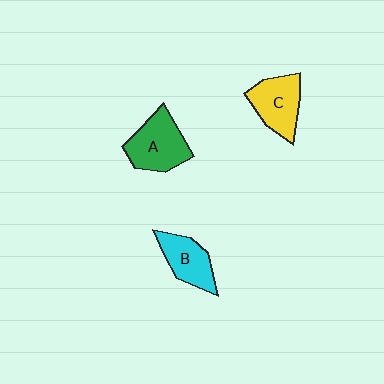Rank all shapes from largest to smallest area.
From largest to smallest: A (green), C (yellow), B (cyan).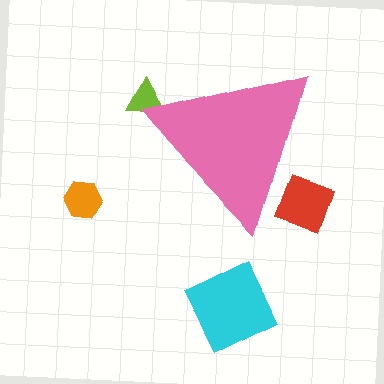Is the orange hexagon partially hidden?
No, the orange hexagon is fully visible.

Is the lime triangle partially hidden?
Yes, the lime triangle is partially hidden behind the pink triangle.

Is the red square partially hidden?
Yes, the red square is partially hidden behind the pink triangle.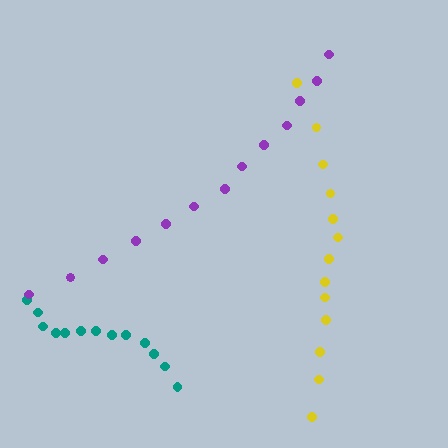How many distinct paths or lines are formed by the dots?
There are 3 distinct paths.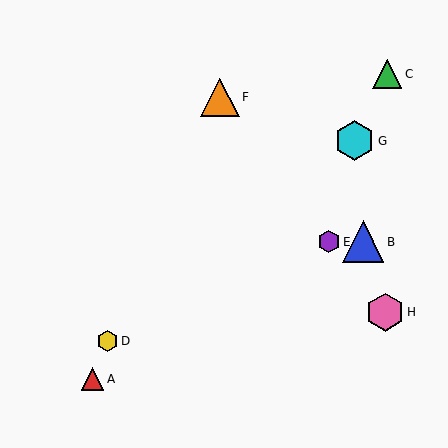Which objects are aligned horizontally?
Objects B, E are aligned horizontally.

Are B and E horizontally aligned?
Yes, both are at y≈242.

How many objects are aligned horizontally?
2 objects (B, E) are aligned horizontally.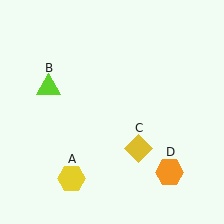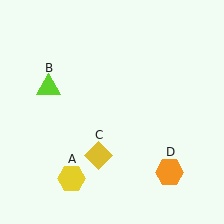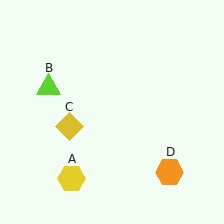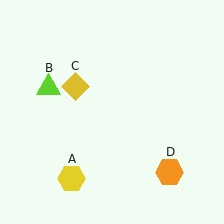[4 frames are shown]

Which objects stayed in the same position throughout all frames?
Yellow hexagon (object A) and lime triangle (object B) and orange hexagon (object D) remained stationary.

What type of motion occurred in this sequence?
The yellow diamond (object C) rotated clockwise around the center of the scene.